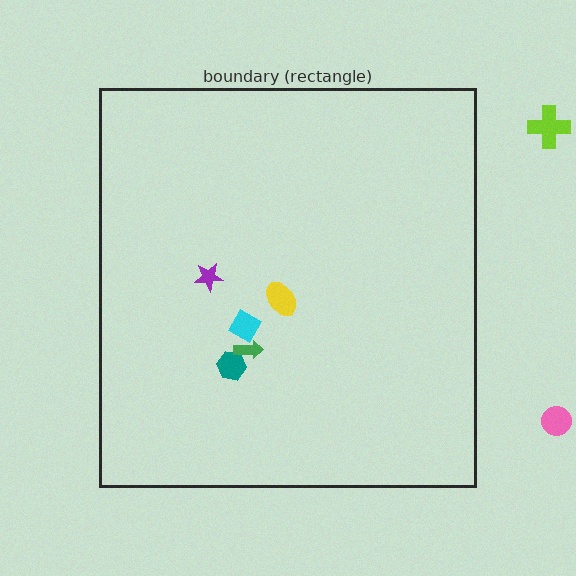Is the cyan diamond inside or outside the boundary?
Inside.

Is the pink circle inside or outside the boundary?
Outside.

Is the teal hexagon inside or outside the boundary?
Inside.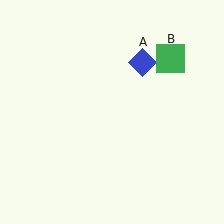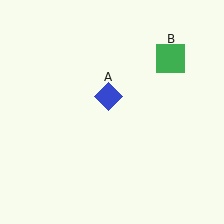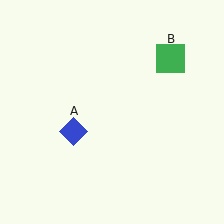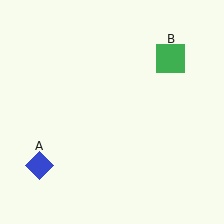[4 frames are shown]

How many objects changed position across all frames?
1 object changed position: blue diamond (object A).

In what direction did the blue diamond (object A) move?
The blue diamond (object A) moved down and to the left.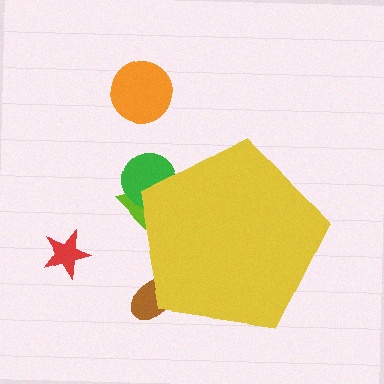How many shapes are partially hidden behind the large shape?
3 shapes are partially hidden.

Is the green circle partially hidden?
Yes, the green circle is partially hidden behind the yellow pentagon.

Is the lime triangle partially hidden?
Yes, the lime triangle is partially hidden behind the yellow pentagon.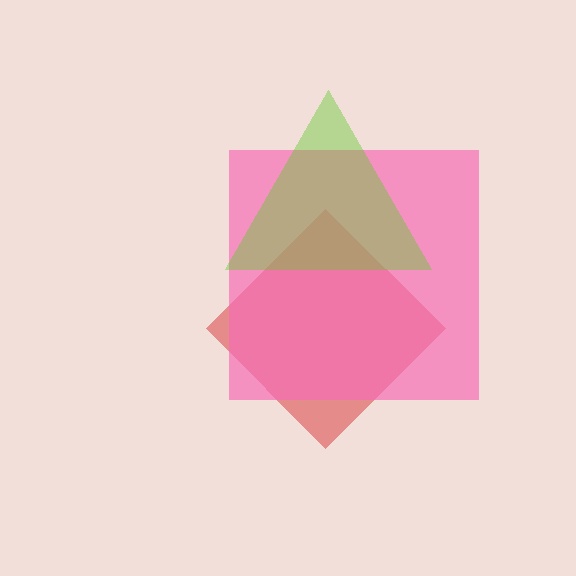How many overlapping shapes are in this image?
There are 3 overlapping shapes in the image.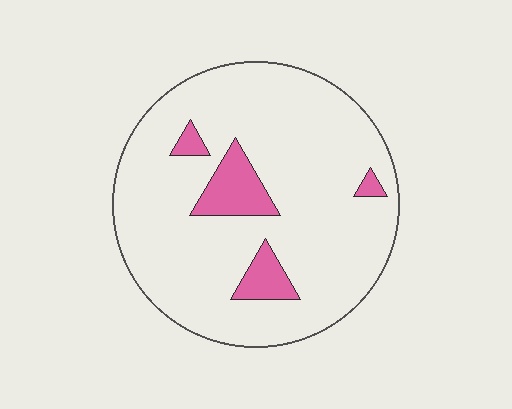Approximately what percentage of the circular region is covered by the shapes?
Approximately 10%.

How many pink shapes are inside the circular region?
4.